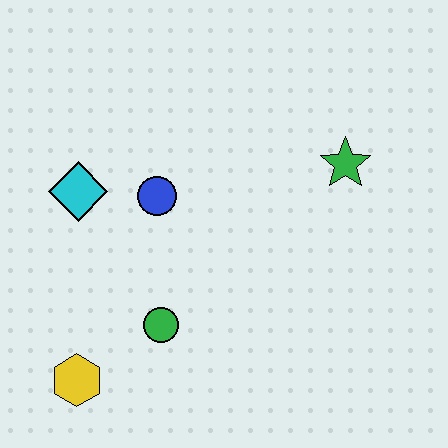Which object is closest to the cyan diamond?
The blue circle is closest to the cyan diamond.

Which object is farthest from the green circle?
The green star is farthest from the green circle.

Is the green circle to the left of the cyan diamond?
No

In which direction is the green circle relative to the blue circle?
The green circle is below the blue circle.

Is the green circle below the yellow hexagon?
No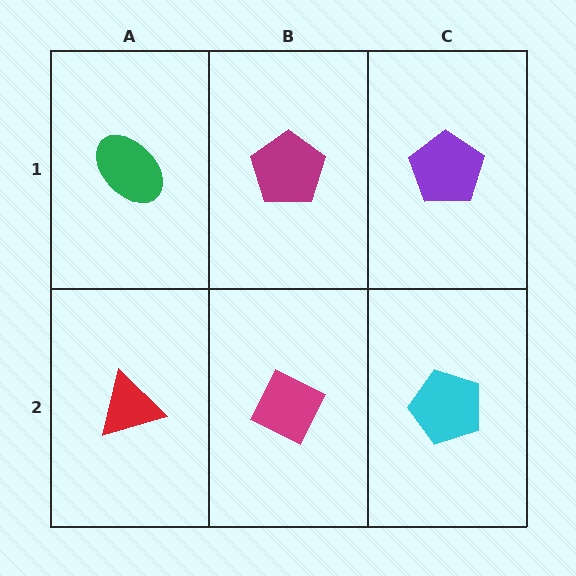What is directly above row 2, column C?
A purple pentagon.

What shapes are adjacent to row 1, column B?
A magenta diamond (row 2, column B), a green ellipse (row 1, column A), a purple pentagon (row 1, column C).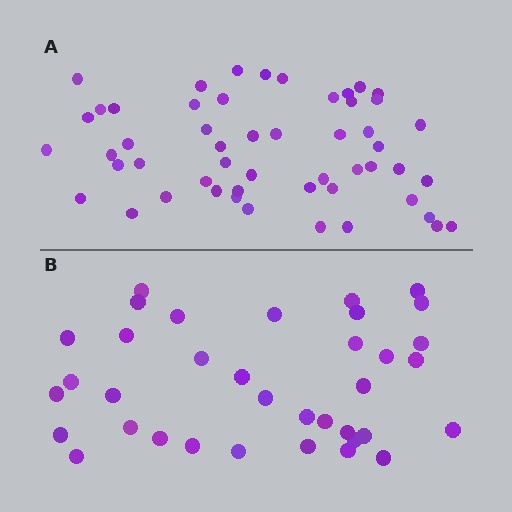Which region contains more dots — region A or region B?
Region A (the top region) has more dots.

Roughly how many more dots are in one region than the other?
Region A has approximately 15 more dots than region B.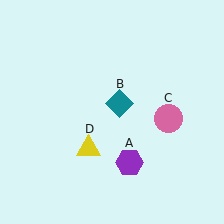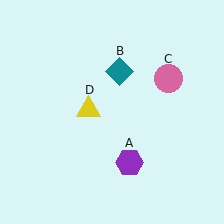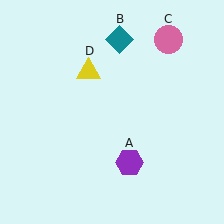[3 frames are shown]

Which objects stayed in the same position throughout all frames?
Purple hexagon (object A) remained stationary.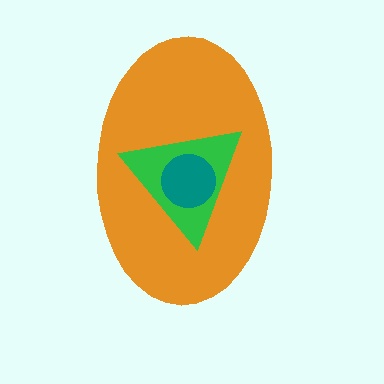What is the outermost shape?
The orange ellipse.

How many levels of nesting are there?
3.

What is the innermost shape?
The teal circle.